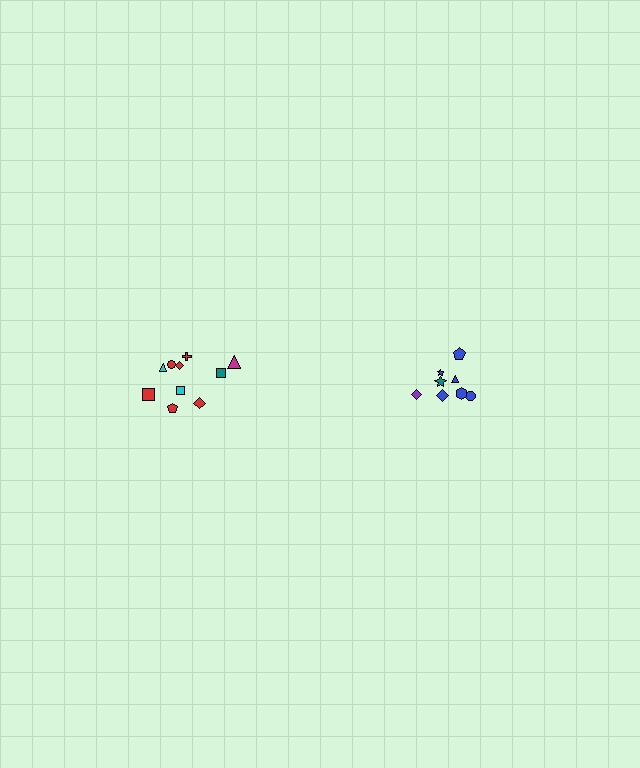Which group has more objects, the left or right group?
The left group.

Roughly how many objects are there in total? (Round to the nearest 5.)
Roughly 20 objects in total.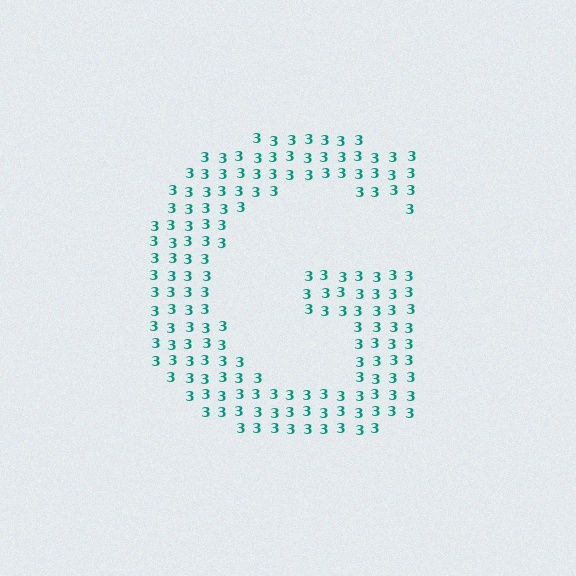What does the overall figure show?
The overall figure shows the letter G.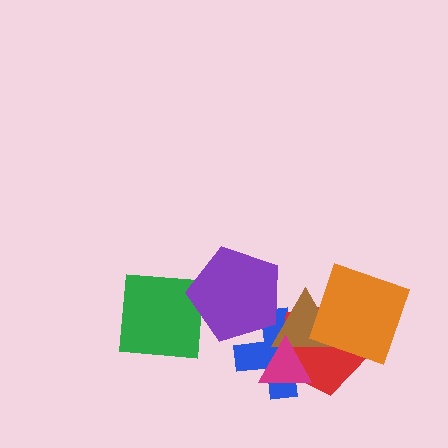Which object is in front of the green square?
The purple pentagon is in front of the green square.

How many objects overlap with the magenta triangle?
3 objects overlap with the magenta triangle.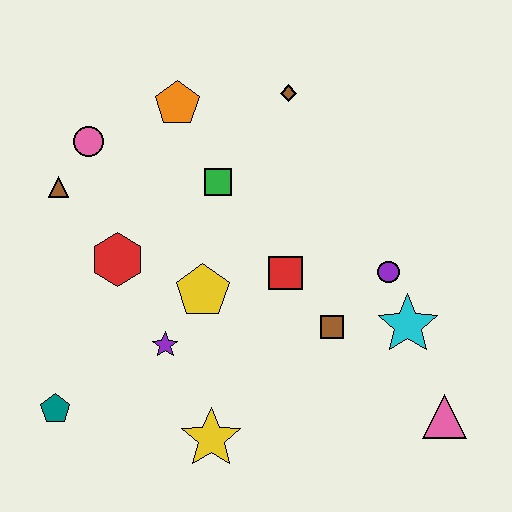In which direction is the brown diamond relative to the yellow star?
The brown diamond is above the yellow star.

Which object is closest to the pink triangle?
The cyan star is closest to the pink triangle.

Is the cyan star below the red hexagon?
Yes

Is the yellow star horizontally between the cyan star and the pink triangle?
No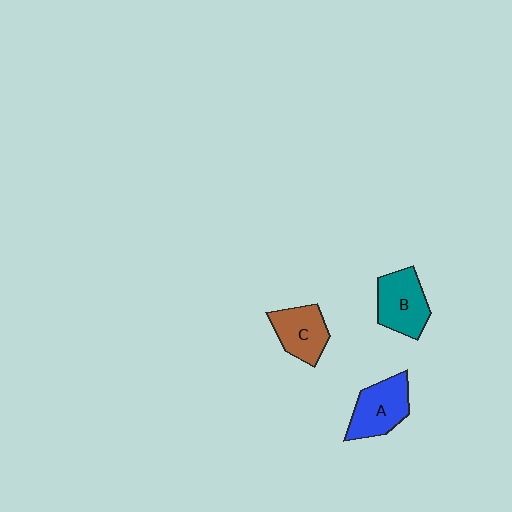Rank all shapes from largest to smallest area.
From largest to smallest: A (blue), B (teal), C (brown).